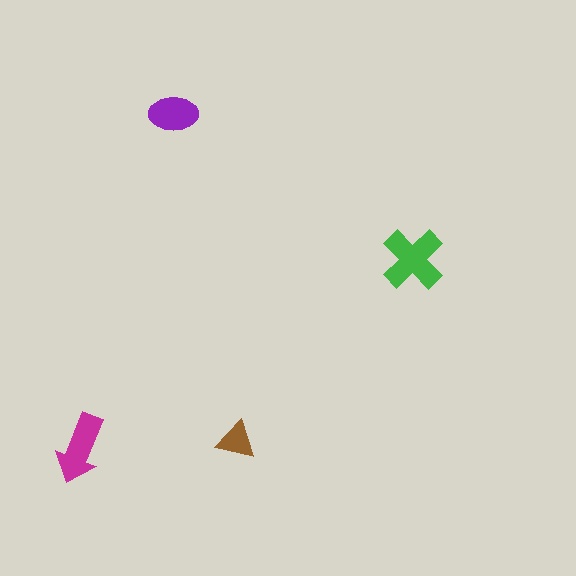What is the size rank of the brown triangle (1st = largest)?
4th.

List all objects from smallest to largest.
The brown triangle, the purple ellipse, the magenta arrow, the green cross.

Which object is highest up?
The purple ellipse is topmost.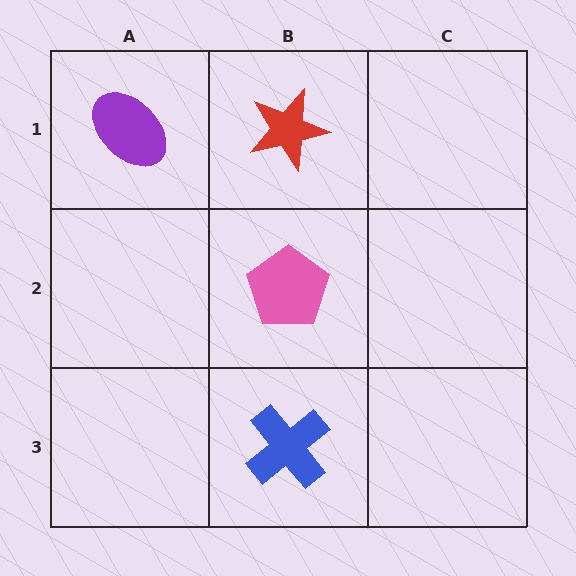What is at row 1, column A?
A purple ellipse.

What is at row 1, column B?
A red star.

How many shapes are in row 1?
2 shapes.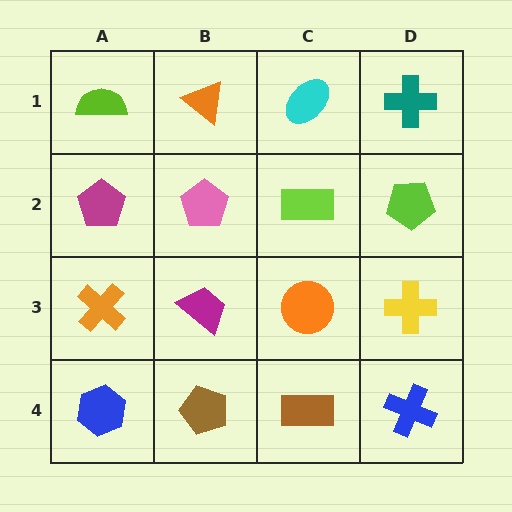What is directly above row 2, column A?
A lime semicircle.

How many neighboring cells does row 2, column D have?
3.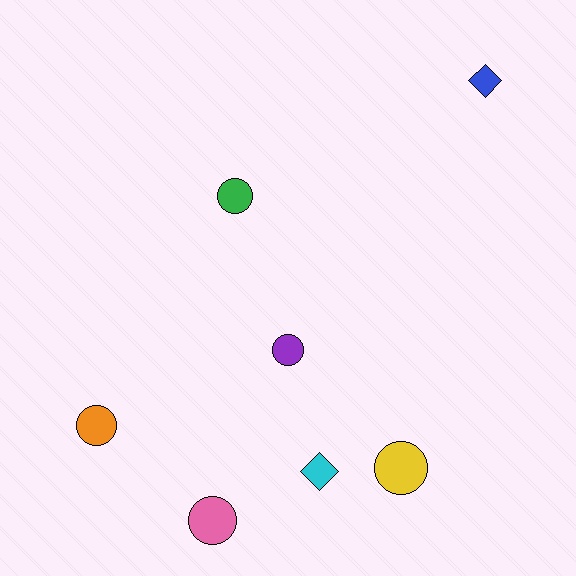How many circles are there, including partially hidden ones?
There are 5 circles.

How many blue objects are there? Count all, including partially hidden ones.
There is 1 blue object.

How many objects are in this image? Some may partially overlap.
There are 7 objects.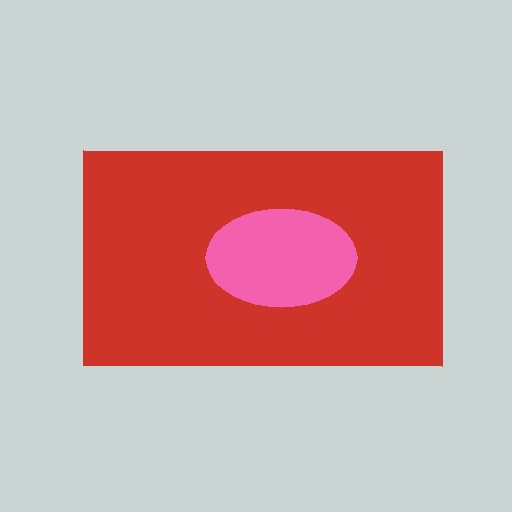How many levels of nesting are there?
2.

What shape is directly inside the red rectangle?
The pink ellipse.